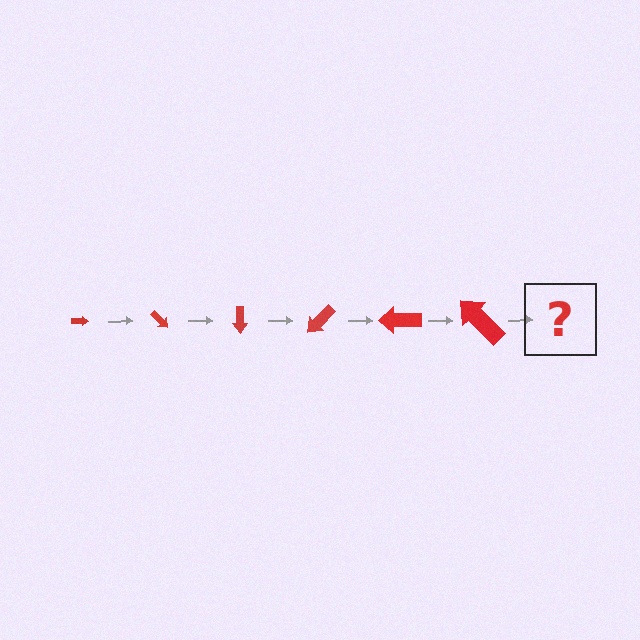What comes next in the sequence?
The next element should be an arrow, larger than the previous one and rotated 270 degrees from the start.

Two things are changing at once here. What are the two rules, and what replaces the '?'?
The two rules are that the arrow grows larger each step and it rotates 45 degrees each step. The '?' should be an arrow, larger than the previous one and rotated 270 degrees from the start.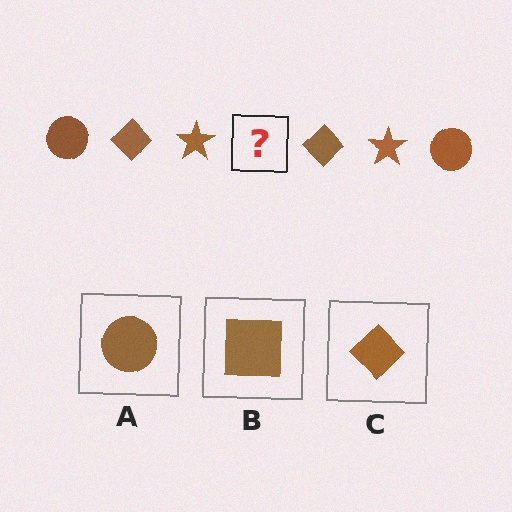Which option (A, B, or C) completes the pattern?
A.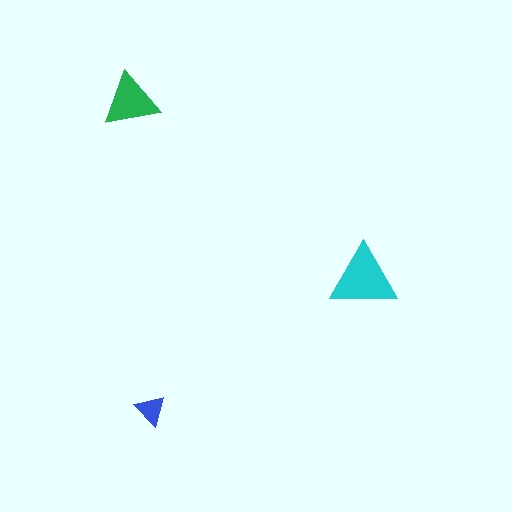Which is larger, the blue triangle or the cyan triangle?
The cyan one.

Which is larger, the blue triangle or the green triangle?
The green one.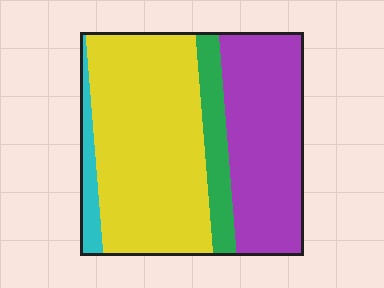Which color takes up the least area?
Cyan, at roughly 5%.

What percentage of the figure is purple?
Purple covers about 35% of the figure.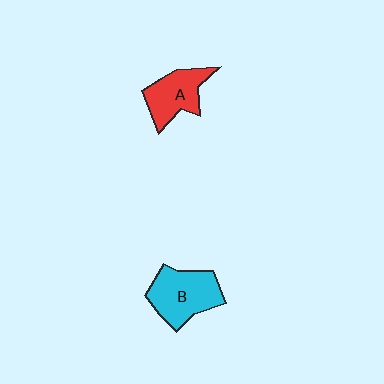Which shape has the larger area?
Shape B (cyan).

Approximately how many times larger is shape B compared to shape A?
Approximately 1.3 times.